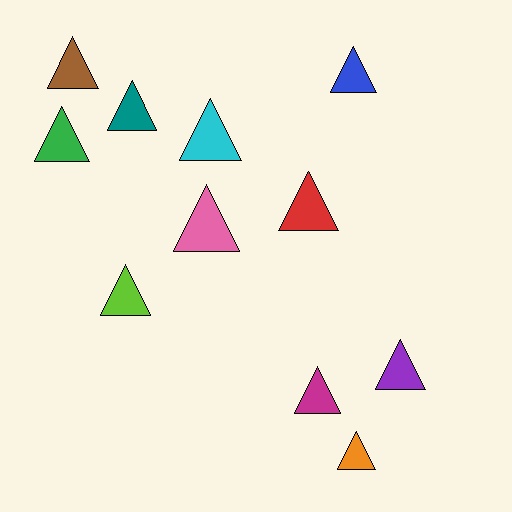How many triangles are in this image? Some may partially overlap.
There are 11 triangles.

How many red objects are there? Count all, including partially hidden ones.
There is 1 red object.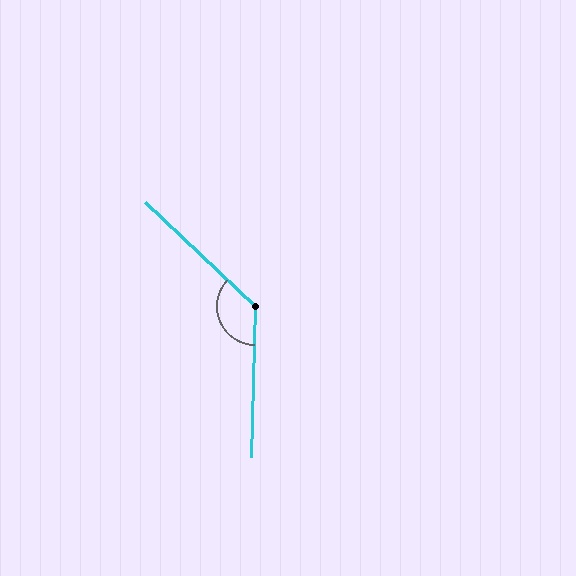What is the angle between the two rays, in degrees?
Approximately 132 degrees.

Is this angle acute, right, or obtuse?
It is obtuse.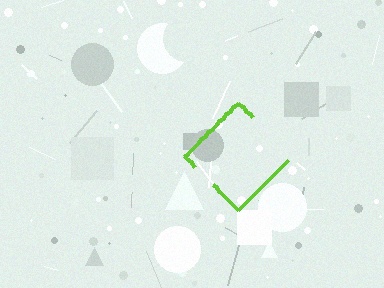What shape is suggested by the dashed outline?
The dashed outline suggests a diamond.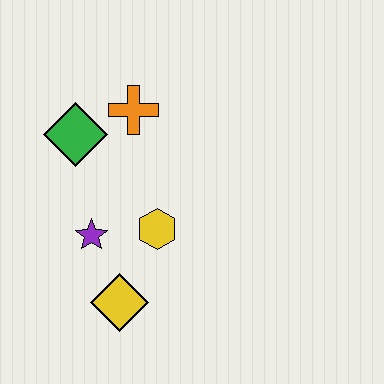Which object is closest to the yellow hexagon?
The purple star is closest to the yellow hexagon.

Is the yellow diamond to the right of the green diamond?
Yes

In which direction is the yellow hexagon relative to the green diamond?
The yellow hexagon is below the green diamond.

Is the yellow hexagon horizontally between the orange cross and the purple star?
No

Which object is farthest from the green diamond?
The yellow diamond is farthest from the green diamond.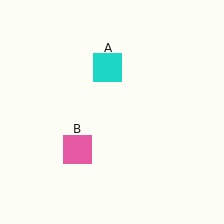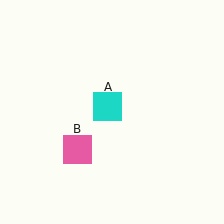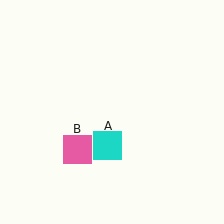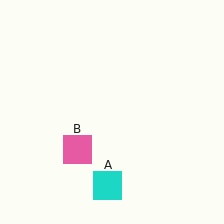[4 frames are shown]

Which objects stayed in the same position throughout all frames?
Pink square (object B) remained stationary.